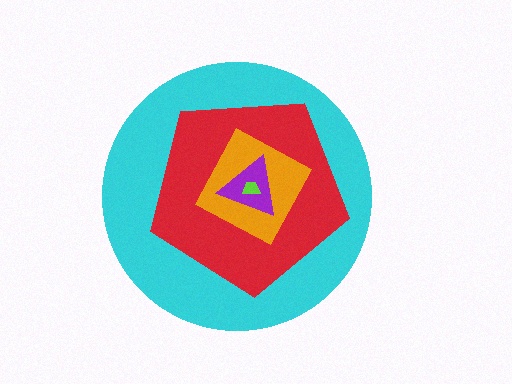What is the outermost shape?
The cyan circle.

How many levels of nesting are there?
5.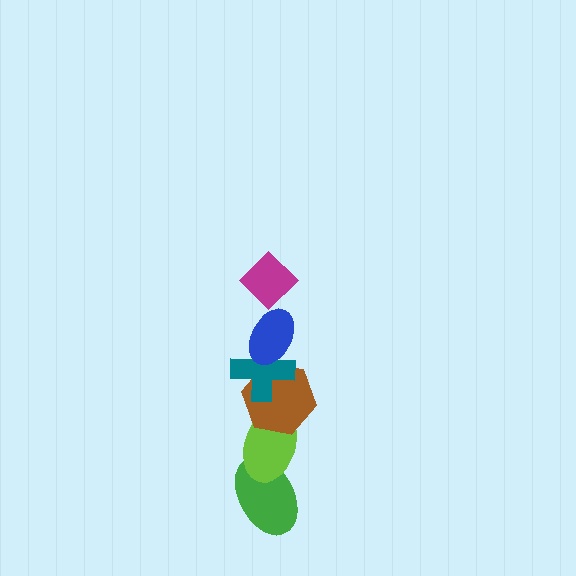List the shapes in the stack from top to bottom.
From top to bottom: the magenta diamond, the blue ellipse, the teal cross, the brown hexagon, the lime ellipse, the green ellipse.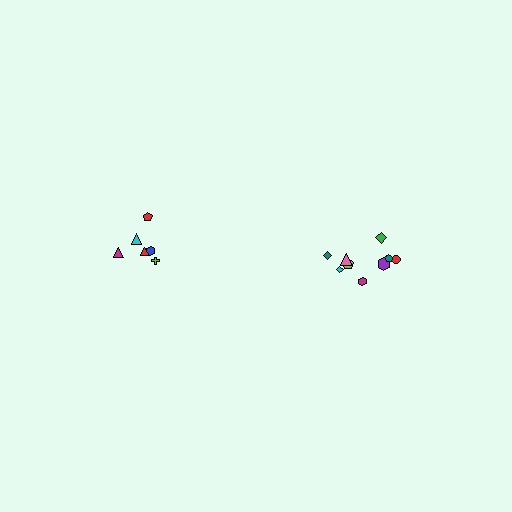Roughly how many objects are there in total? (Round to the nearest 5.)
Roughly 15 objects in total.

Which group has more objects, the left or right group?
The right group.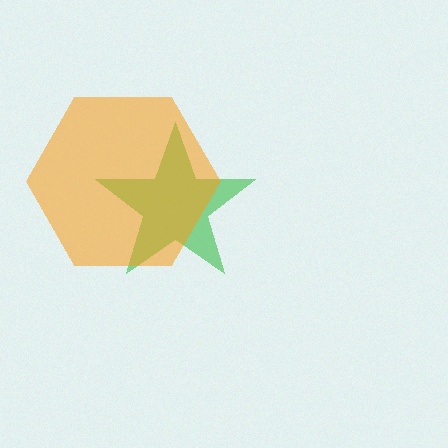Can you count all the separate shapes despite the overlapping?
Yes, there are 2 separate shapes.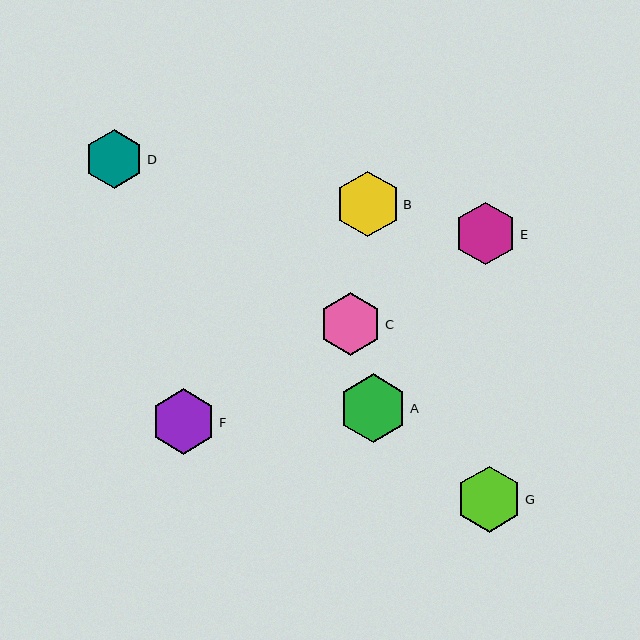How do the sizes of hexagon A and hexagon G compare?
Hexagon A and hexagon G are approximately the same size.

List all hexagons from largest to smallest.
From largest to smallest: A, G, B, F, E, C, D.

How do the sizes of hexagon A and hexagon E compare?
Hexagon A and hexagon E are approximately the same size.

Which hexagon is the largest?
Hexagon A is the largest with a size of approximately 68 pixels.